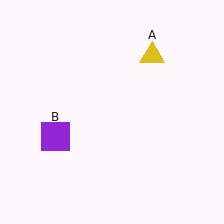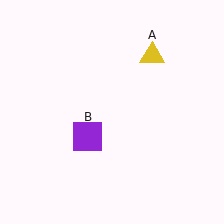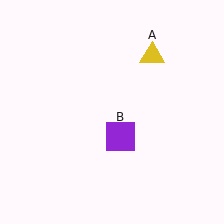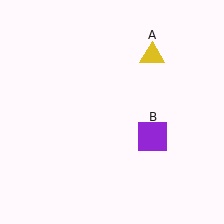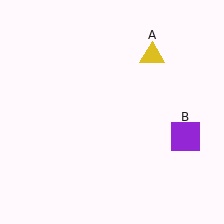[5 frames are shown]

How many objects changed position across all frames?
1 object changed position: purple square (object B).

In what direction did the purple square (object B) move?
The purple square (object B) moved right.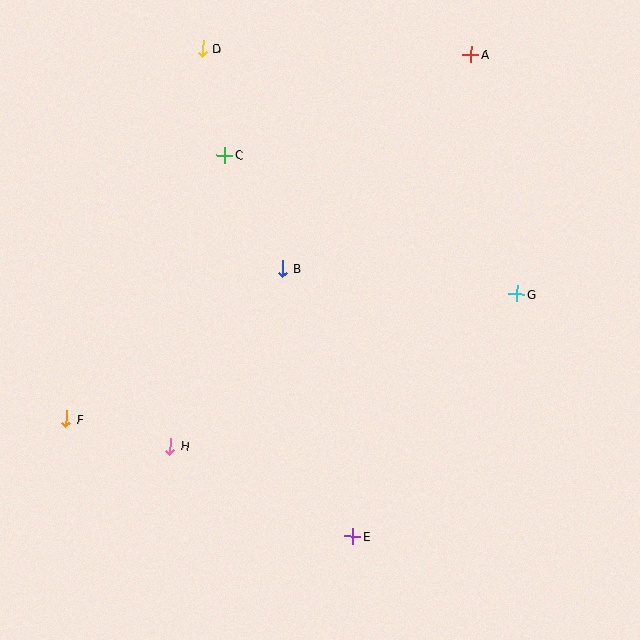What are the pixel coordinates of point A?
Point A is at (471, 54).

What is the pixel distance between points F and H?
The distance between F and H is 108 pixels.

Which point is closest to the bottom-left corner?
Point F is closest to the bottom-left corner.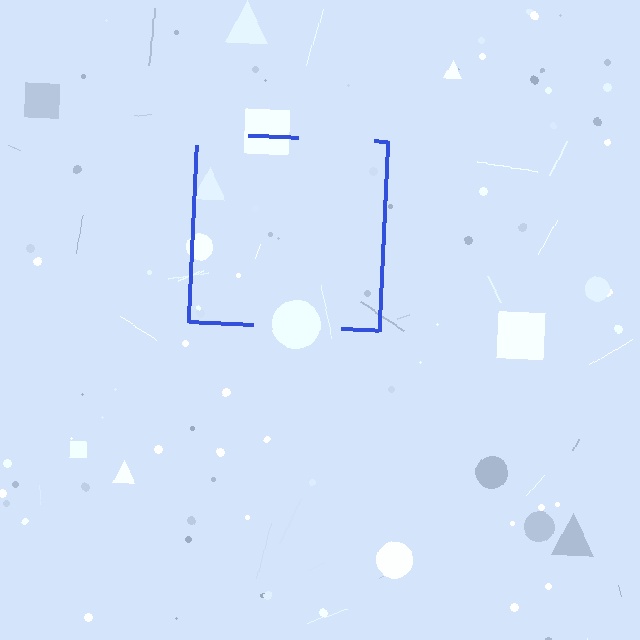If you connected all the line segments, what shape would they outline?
They would outline a square.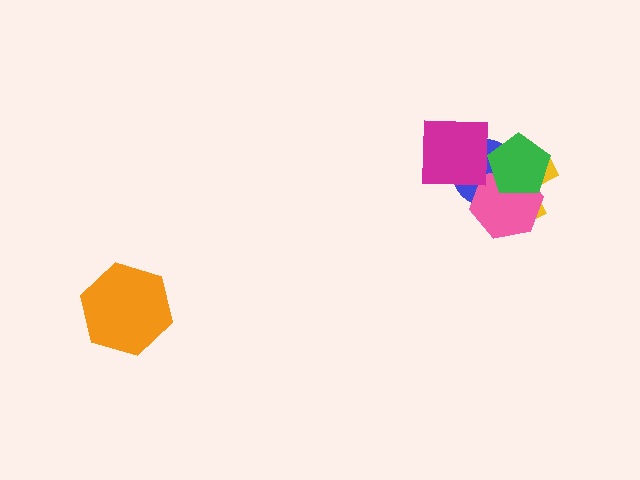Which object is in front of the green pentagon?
The magenta square is in front of the green pentagon.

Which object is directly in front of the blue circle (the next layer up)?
The pink hexagon is directly in front of the blue circle.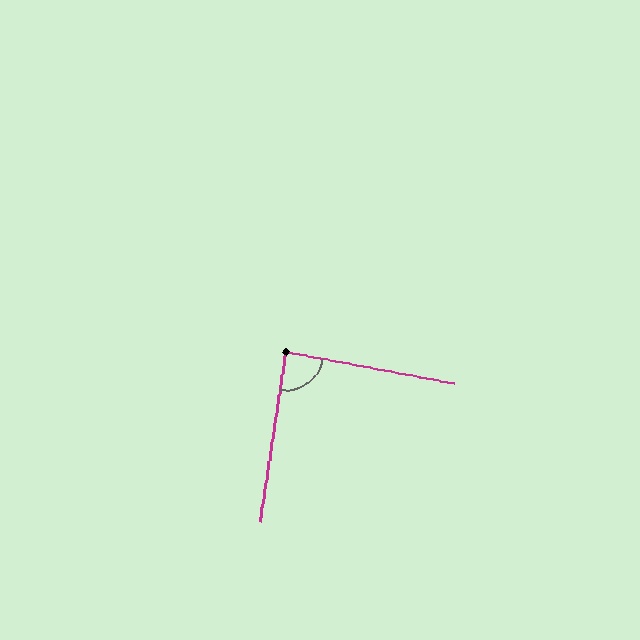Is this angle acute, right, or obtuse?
It is approximately a right angle.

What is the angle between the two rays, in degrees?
Approximately 88 degrees.